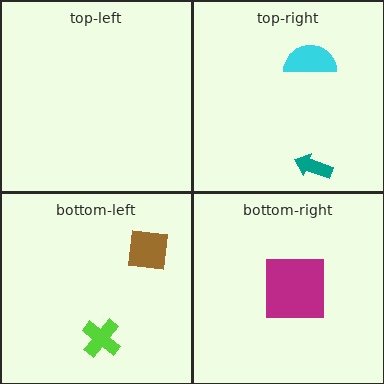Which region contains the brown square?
The bottom-left region.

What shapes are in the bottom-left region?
The brown square, the lime cross.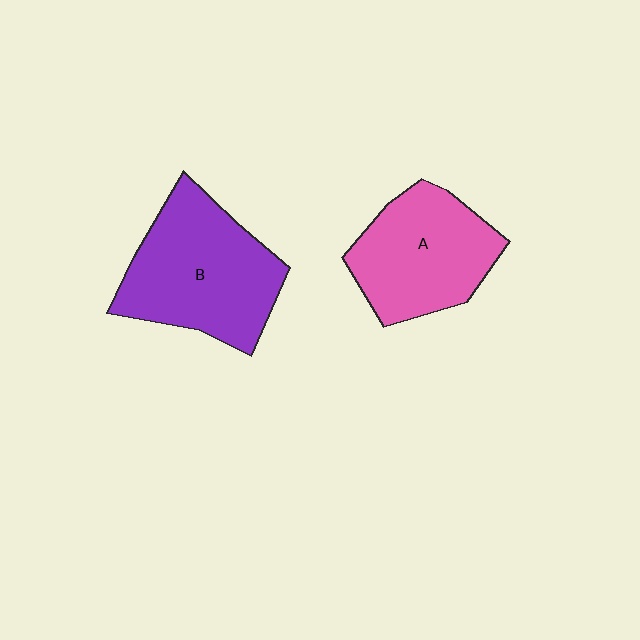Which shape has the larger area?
Shape B (purple).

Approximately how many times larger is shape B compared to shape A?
Approximately 1.2 times.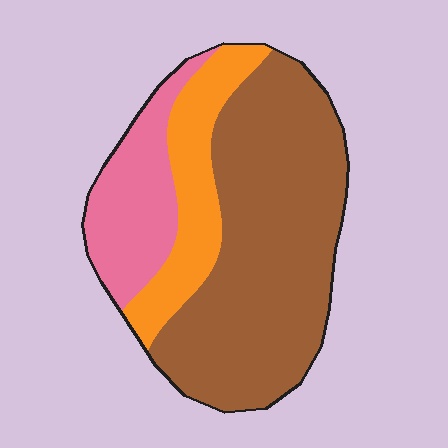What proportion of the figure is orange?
Orange covers 19% of the figure.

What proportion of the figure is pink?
Pink takes up between a sixth and a third of the figure.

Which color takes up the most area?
Brown, at roughly 60%.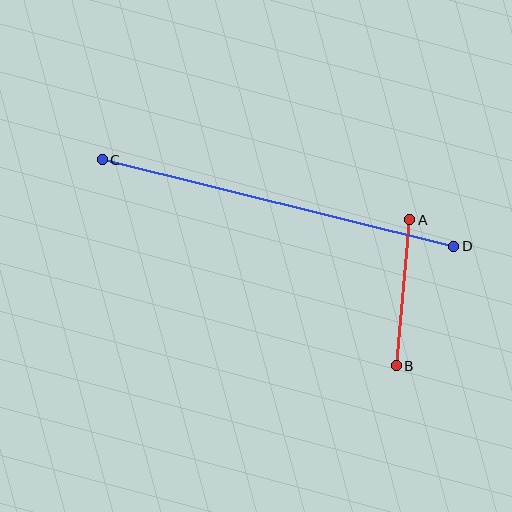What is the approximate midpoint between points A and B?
The midpoint is at approximately (403, 293) pixels.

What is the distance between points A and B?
The distance is approximately 147 pixels.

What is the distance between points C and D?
The distance is approximately 362 pixels.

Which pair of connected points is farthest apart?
Points C and D are farthest apart.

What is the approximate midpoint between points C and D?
The midpoint is at approximately (278, 203) pixels.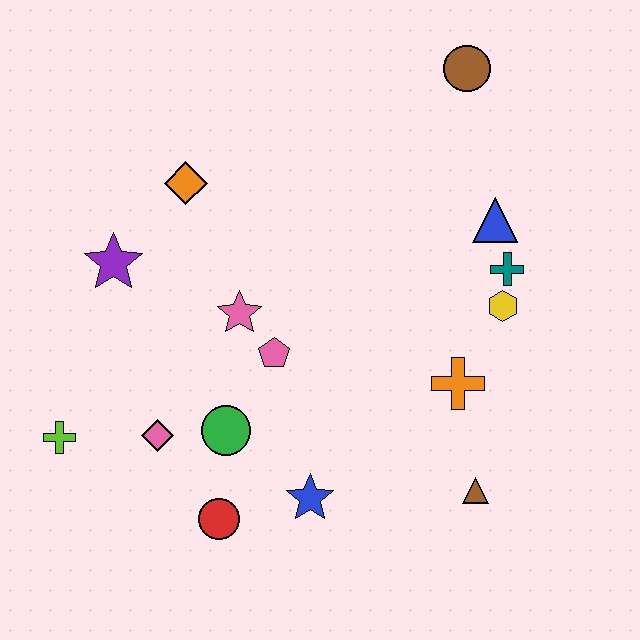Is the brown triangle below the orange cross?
Yes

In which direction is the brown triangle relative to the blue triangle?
The brown triangle is below the blue triangle.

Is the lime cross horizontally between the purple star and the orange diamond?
No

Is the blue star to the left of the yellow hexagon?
Yes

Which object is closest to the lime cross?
The pink diamond is closest to the lime cross.